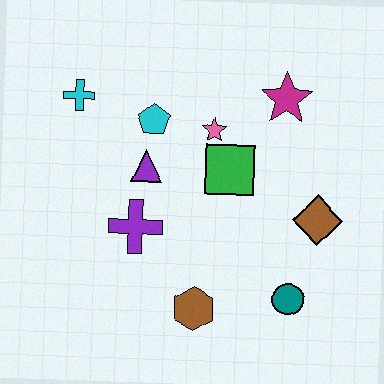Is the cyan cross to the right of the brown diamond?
No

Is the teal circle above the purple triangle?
No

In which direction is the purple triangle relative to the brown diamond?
The purple triangle is to the left of the brown diamond.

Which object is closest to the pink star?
The green square is closest to the pink star.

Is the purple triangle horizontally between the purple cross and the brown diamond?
Yes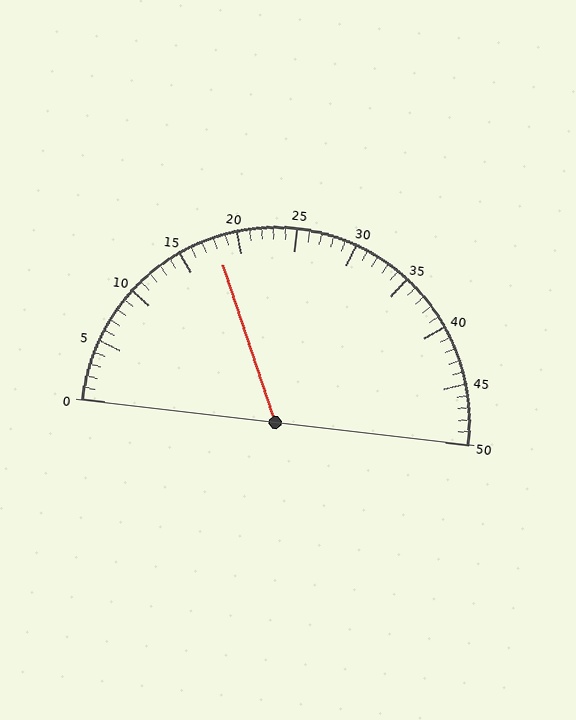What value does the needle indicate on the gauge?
The needle indicates approximately 18.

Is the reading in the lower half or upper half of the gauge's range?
The reading is in the lower half of the range (0 to 50).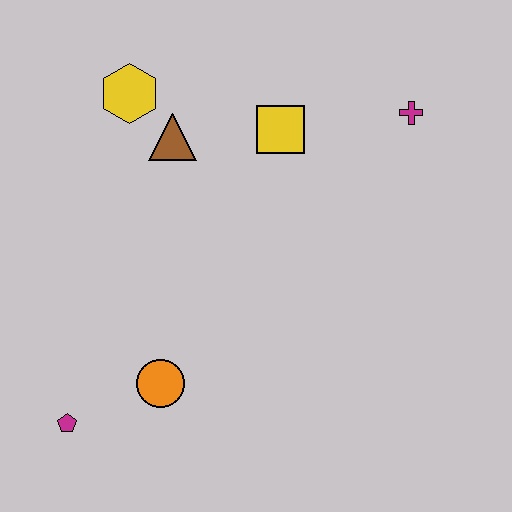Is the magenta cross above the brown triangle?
Yes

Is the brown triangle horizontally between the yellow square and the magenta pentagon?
Yes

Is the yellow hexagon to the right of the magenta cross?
No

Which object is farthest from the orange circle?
The magenta cross is farthest from the orange circle.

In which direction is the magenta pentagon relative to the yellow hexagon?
The magenta pentagon is below the yellow hexagon.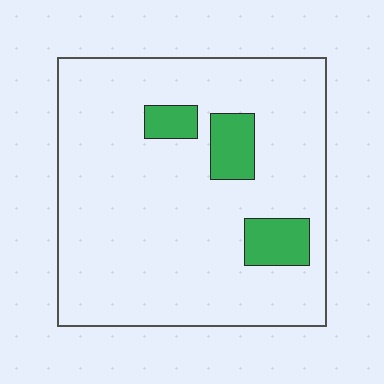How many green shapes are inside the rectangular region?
3.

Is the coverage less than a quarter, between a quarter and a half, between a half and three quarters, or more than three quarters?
Less than a quarter.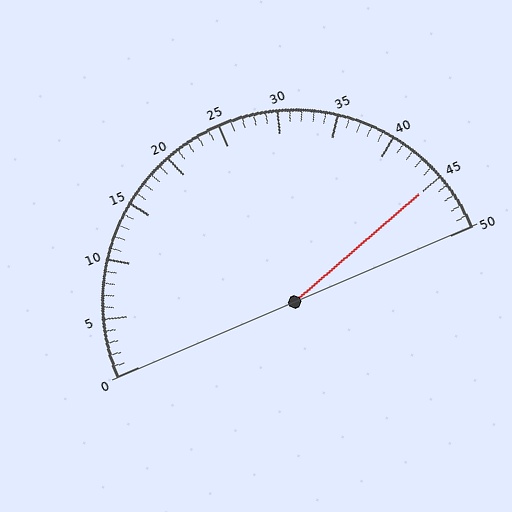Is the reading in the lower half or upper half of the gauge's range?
The reading is in the upper half of the range (0 to 50).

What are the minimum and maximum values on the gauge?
The gauge ranges from 0 to 50.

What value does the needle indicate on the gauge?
The needle indicates approximately 45.